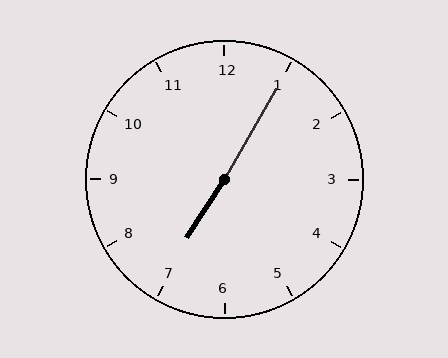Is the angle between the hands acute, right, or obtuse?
It is obtuse.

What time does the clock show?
7:05.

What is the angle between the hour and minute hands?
Approximately 178 degrees.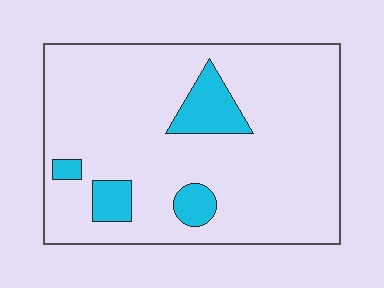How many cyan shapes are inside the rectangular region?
4.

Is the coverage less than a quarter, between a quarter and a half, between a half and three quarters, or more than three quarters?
Less than a quarter.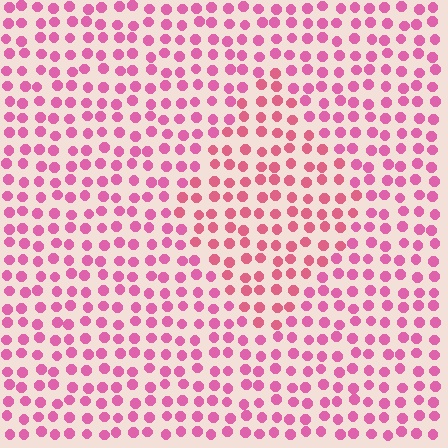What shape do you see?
I see a diamond.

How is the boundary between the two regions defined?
The boundary is defined purely by a slight shift in hue (about 18 degrees). Spacing, size, and orientation are identical on both sides.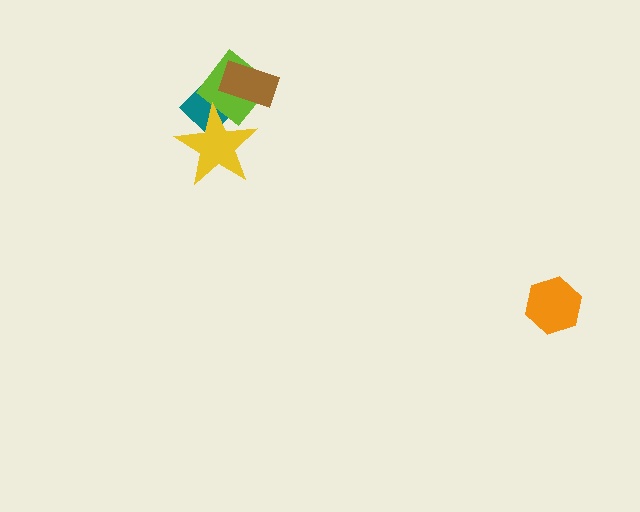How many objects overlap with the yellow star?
2 objects overlap with the yellow star.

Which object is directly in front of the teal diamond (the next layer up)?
The lime diamond is directly in front of the teal diamond.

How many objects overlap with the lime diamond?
3 objects overlap with the lime diamond.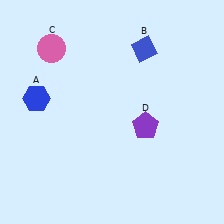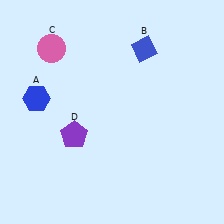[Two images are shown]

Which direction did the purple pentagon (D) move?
The purple pentagon (D) moved left.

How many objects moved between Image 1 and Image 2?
1 object moved between the two images.